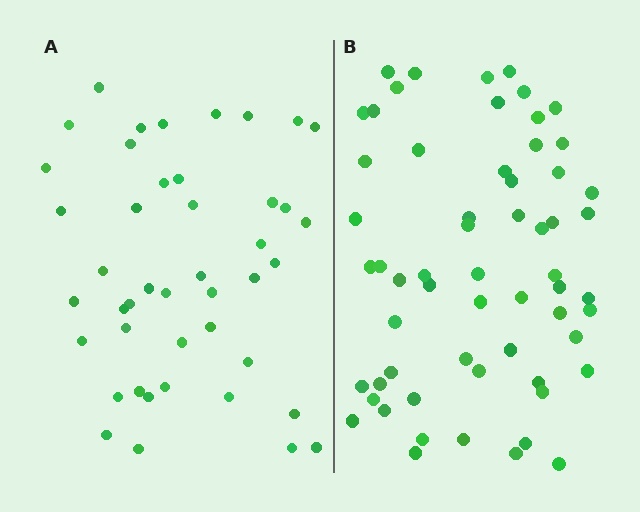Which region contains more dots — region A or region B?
Region B (the right region) has more dots.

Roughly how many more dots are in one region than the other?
Region B has approximately 15 more dots than region A.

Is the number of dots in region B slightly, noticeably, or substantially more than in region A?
Region B has noticeably more, but not dramatically so. The ratio is roughly 1.4 to 1.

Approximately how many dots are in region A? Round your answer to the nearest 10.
About 40 dots. (The exact count is 44, which rounds to 40.)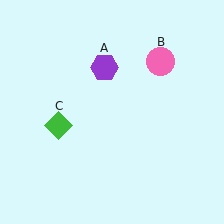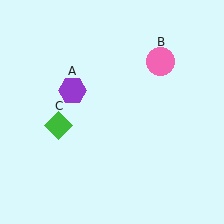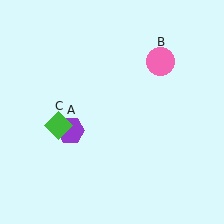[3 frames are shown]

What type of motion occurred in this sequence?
The purple hexagon (object A) rotated counterclockwise around the center of the scene.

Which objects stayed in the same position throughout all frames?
Pink circle (object B) and green diamond (object C) remained stationary.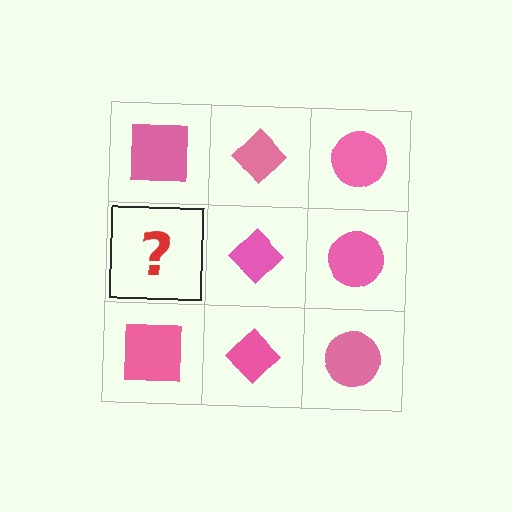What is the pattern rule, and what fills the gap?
The rule is that each column has a consistent shape. The gap should be filled with a pink square.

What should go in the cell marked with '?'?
The missing cell should contain a pink square.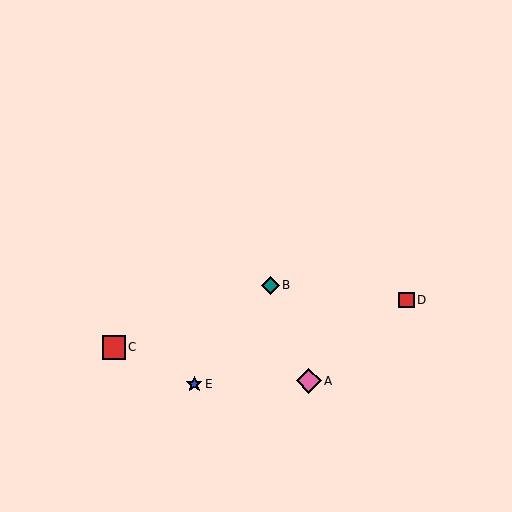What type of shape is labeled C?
Shape C is a red square.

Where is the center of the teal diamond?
The center of the teal diamond is at (270, 285).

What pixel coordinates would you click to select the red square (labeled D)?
Click at (406, 300) to select the red square D.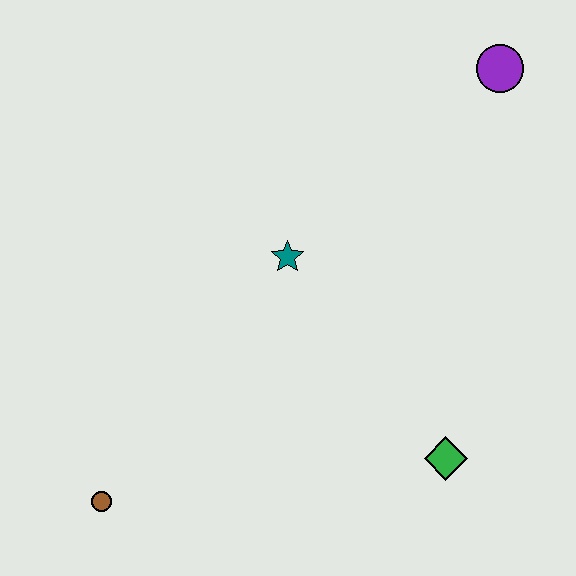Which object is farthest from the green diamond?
The purple circle is farthest from the green diamond.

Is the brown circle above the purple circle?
No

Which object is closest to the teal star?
The green diamond is closest to the teal star.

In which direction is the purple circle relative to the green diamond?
The purple circle is above the green diamond.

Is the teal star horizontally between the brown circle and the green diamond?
Yes